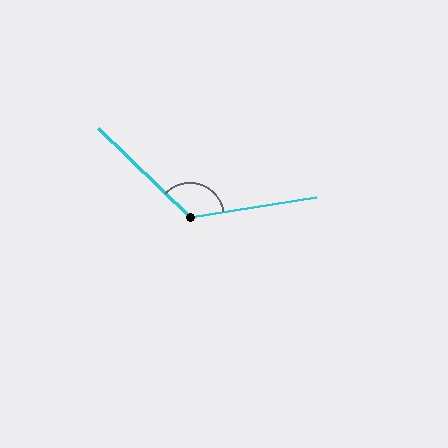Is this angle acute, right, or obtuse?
It is obtuse.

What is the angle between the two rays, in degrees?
Approximately 127 degrees.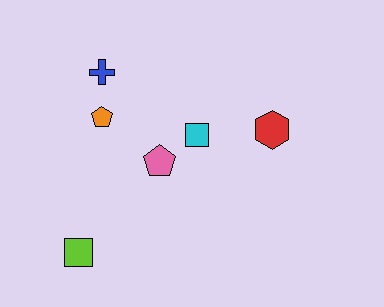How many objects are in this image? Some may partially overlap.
There are 6 objects.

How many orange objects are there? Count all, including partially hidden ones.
There is 1 orange object.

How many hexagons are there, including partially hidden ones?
There is 1 hexagon.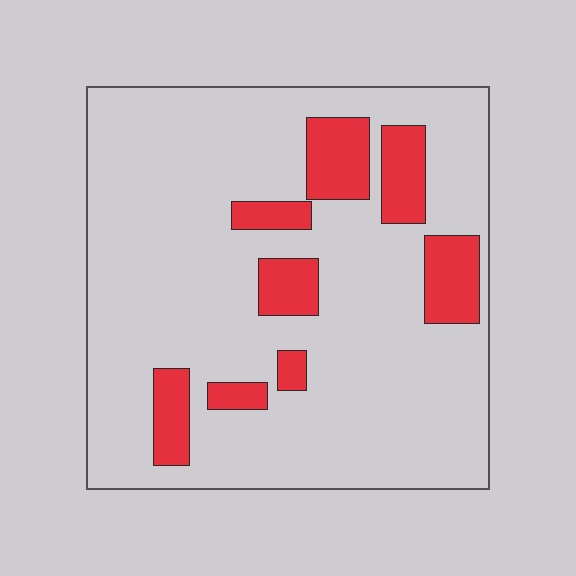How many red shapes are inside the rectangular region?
8.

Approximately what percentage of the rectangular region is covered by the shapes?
Approximately 15%.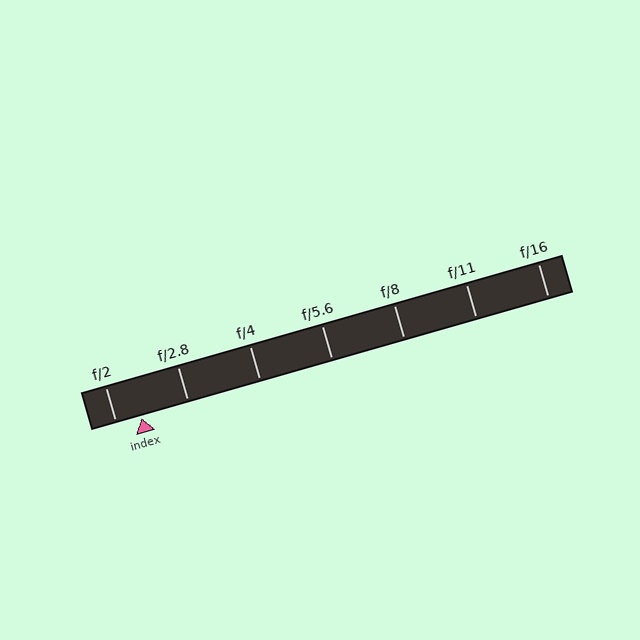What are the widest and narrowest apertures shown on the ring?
The widest aperture shown is f/2 and the narrowest is f/16.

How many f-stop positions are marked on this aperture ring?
There are 7 f-stop positions marked.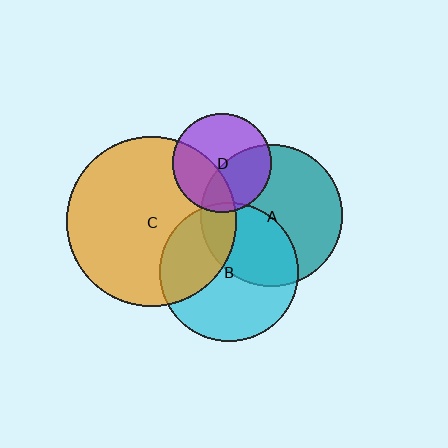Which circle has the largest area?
Circle C (orange).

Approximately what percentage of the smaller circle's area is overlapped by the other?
Approximately 40%.